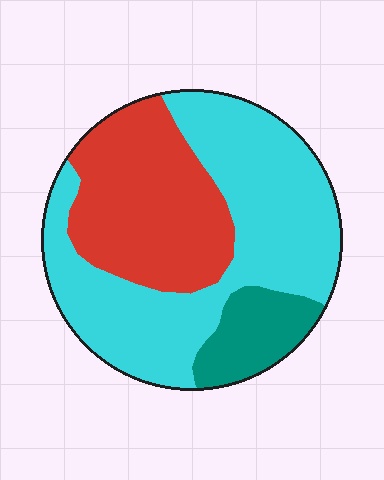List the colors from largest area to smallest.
From largest to smallest: cyan, red, teal.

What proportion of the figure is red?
Red covers about 35% of the figure.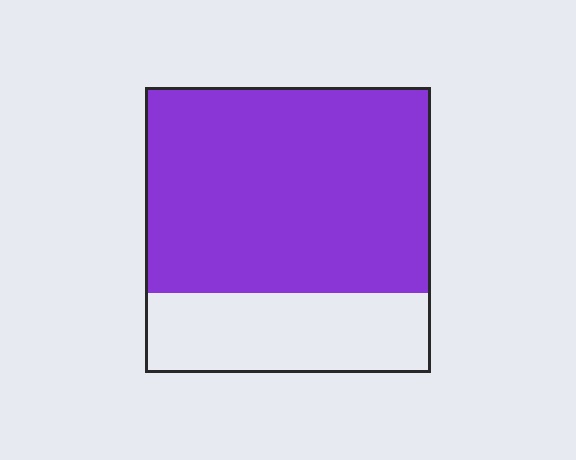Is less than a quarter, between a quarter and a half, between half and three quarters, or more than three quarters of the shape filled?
Between half and three quarters.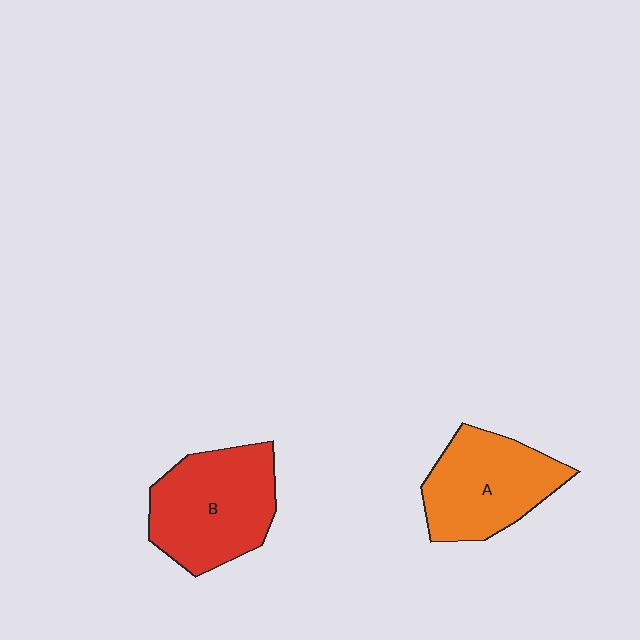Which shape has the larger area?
Shape B (red).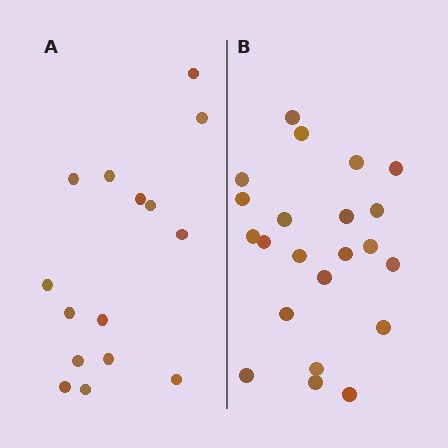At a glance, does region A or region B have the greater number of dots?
Region B (the right region) has more dots.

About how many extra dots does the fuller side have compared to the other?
Region B has roughly 8 or so more dots than region A.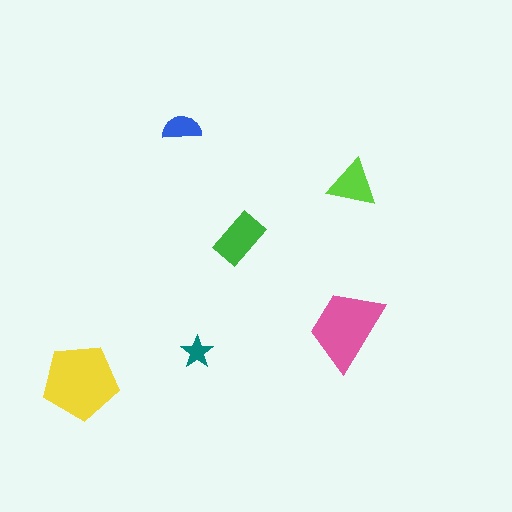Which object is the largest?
The yellow pentagon.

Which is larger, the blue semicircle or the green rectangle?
The green rectangle.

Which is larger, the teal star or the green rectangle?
The green rectangle.